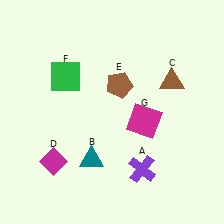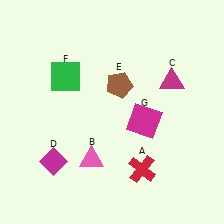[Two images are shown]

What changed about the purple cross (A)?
In Image 1, A is purple. In Image 2, it changed to red.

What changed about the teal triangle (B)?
In Image 1, B is teal. In Image 2, it changed to pink.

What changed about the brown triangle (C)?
In Image 1, C is brown. In Image 2, it changed to magenta.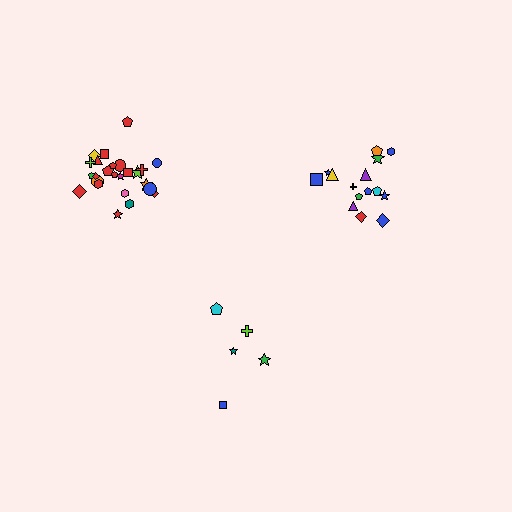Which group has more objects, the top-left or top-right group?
The top-left group.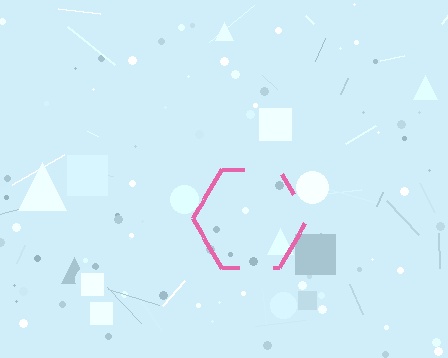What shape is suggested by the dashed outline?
The dashed outline suggests a hexagon.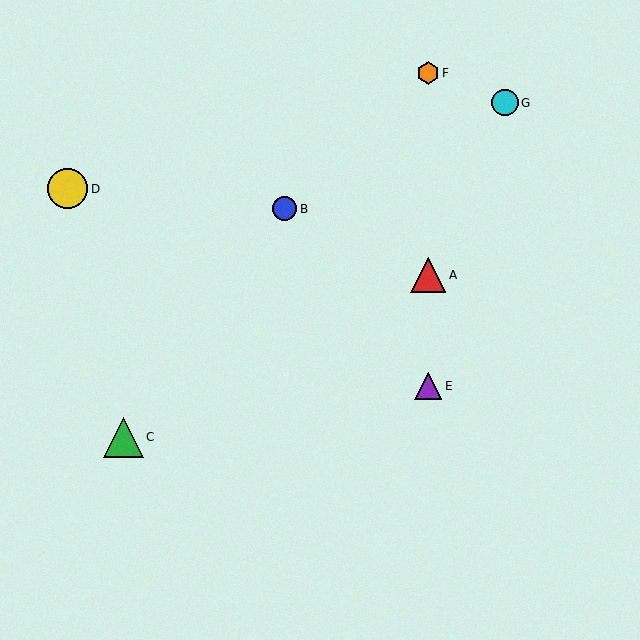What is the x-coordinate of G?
Object G is at x≈505.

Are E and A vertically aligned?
Yes, both are at x≈428.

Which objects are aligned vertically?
Objects A, E, F are aligned vertically.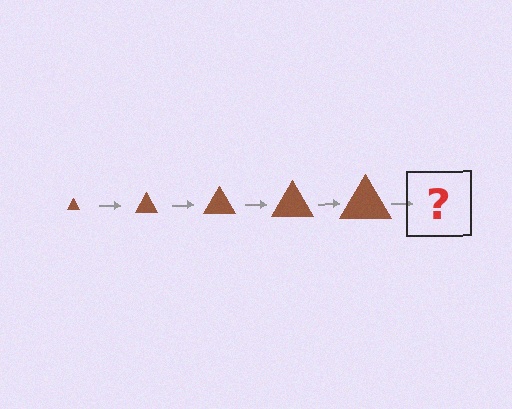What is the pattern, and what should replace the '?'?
The pattern is that the triangle gets progressively larger each step. The '?' should be a brown triangle, larger than the previous one.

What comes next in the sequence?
The next element should be a brown triangle, larger than the previous one.